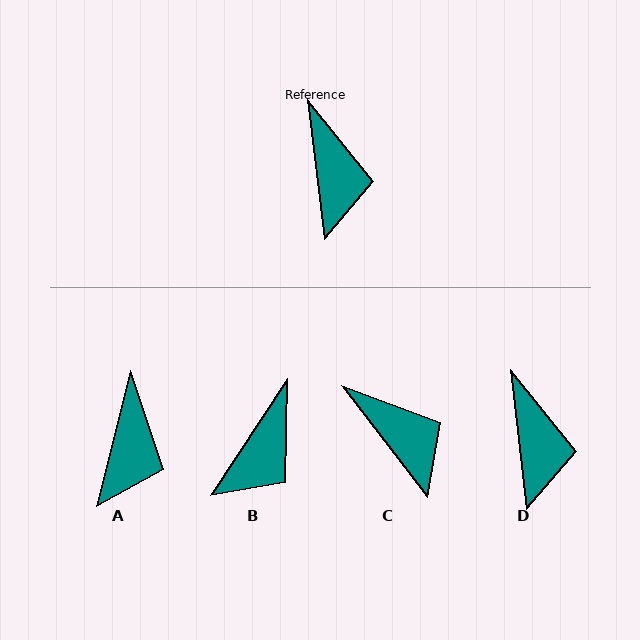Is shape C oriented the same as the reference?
No, it is off by about 31 degrees.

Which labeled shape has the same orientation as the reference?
D.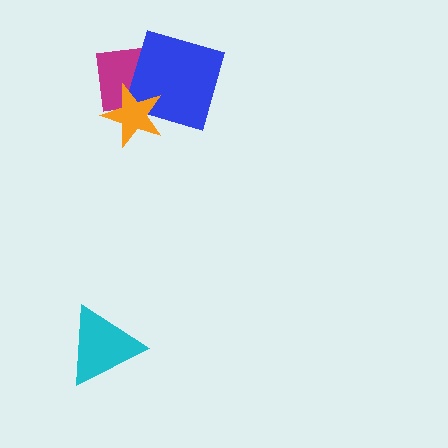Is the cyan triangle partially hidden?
No, no other shape covers it.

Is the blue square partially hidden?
Yes, it is partially covered by another shape.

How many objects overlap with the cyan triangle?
0 objects overlap with the cyan triangle.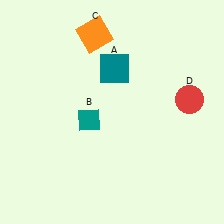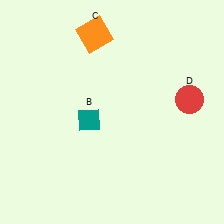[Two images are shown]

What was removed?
The teal square (A) was removed in Image 2.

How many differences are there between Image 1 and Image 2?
There is 1 difference between the two images.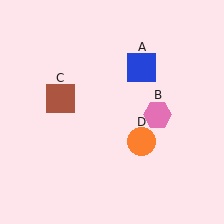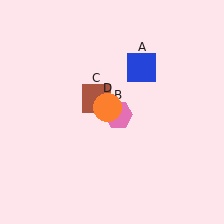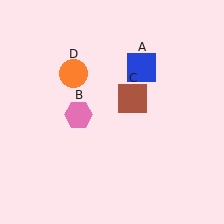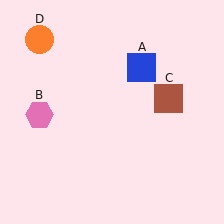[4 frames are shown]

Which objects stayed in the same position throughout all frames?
Blue square (object A) remained stationary.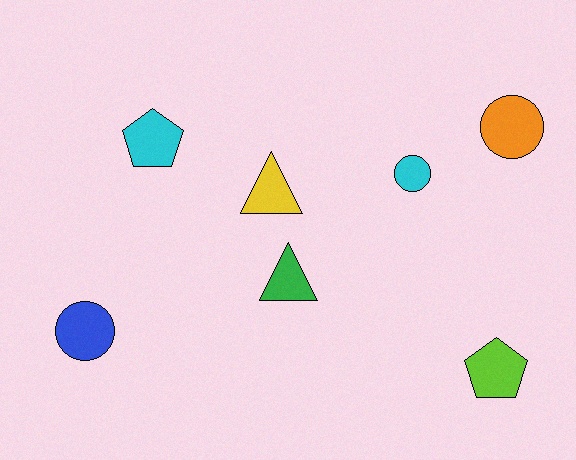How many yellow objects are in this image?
There is 1 yellow object.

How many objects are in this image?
There are 7 objects.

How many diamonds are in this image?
There are no diamonds.